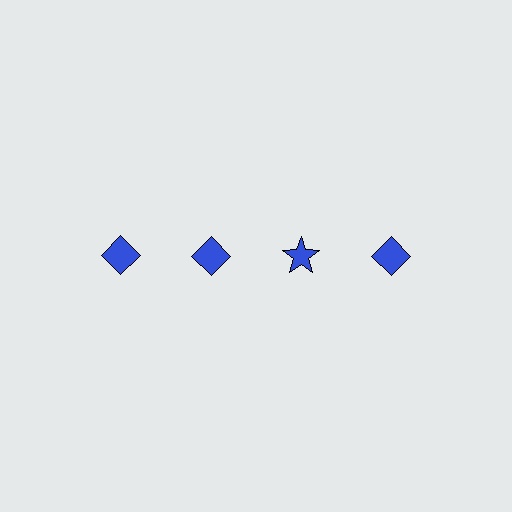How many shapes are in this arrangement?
There are 4 shapes arranged in a grid pattern.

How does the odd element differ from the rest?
It has a different shape: star instead of diamond.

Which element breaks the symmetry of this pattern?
The blue star in the top row, center column breaks the symmetry. All other shapes are blue diamonds.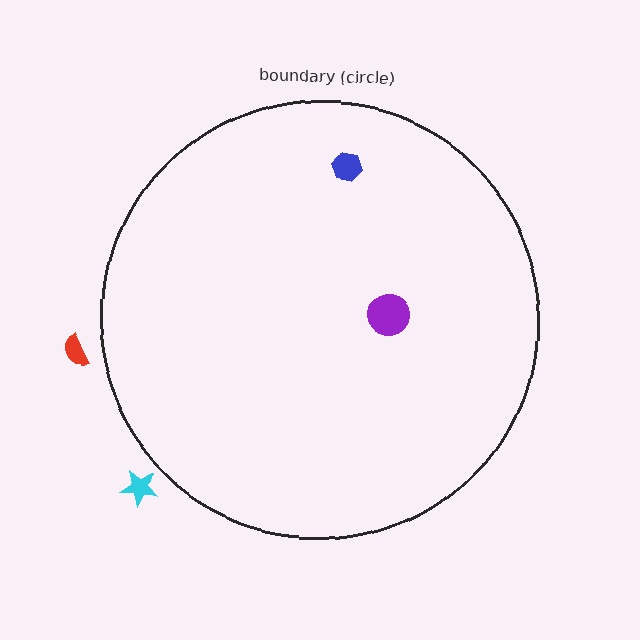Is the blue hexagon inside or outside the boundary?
Inside.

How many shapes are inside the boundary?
2 inside, 2 outside.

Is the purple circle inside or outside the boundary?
Inside.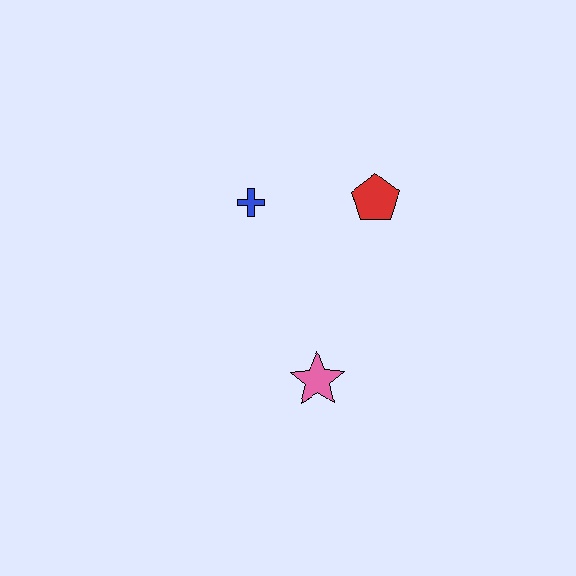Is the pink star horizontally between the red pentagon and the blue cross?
Yes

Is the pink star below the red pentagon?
Yes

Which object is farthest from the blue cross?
The pink star is farthest from the blue cross.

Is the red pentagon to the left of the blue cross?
No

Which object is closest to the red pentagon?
The blue cross is closest to the red pentagon.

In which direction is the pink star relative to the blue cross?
The pink star is below the blue cross.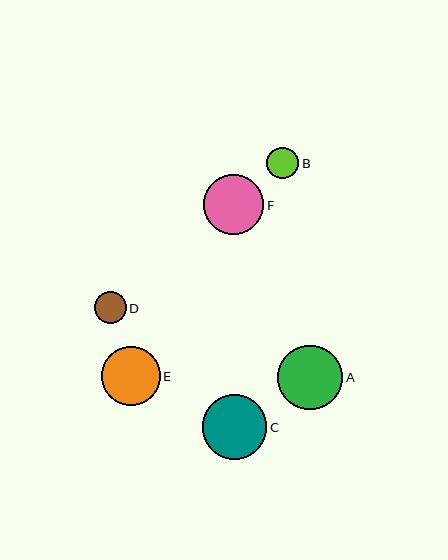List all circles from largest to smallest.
From largest to smallest: A, C, F, E, B, D.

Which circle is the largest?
Circle A is the largest with a size of approximately 65 pixels.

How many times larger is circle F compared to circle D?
Circle F is approximately 1.9 times the size of circle D.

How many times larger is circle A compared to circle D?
Circle A is approximately 2.1 times the size of circle D.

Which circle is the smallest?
Circle D is the smallest with a size of approximately 31 pixels.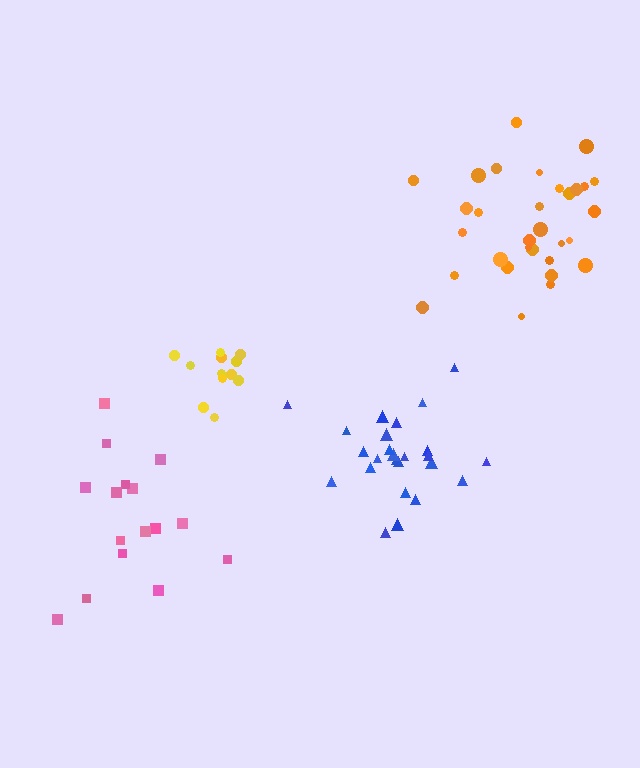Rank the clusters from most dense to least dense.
yellow, orange, blue, pink.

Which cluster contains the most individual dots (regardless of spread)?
Orange (31).